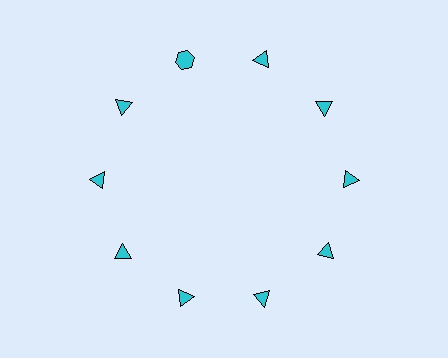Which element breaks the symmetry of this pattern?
The cyan hexagon at roughly the 11 o'clock position breaks the symmetry. All other shapes are cyan triangles.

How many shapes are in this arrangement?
There are 10 shapes arranged in a ring pattern.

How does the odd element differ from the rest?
It has a different shape: hexagon instead of triangle.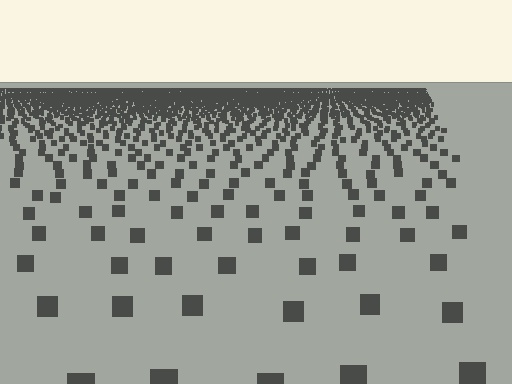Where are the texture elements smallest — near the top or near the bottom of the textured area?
Near the top.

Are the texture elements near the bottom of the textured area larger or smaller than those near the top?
Larger. Near the bottom, elements are closer to the viewer and appear at a bigger on-screen size.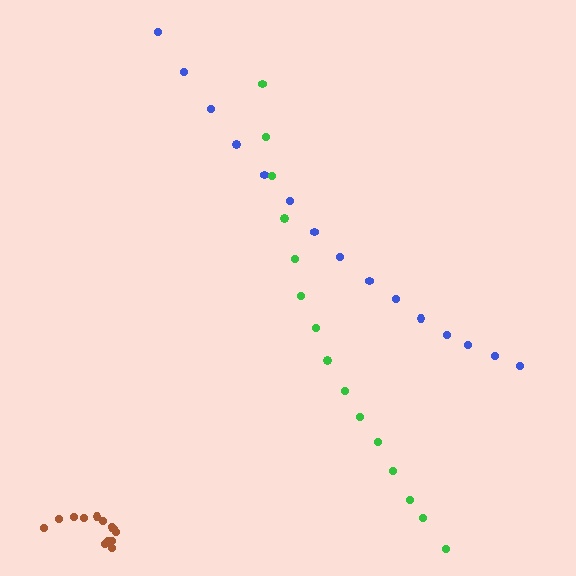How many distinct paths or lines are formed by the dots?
There are 3 distinct paths.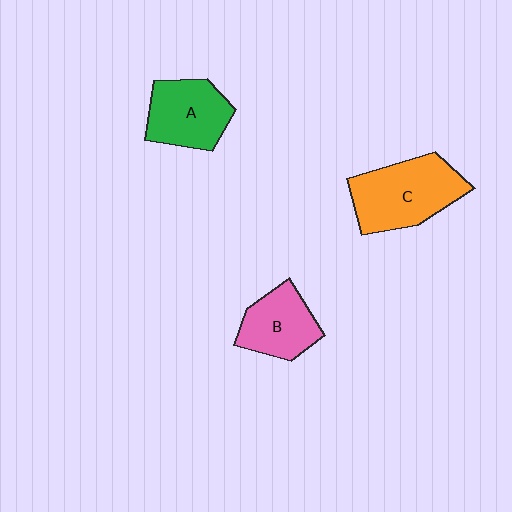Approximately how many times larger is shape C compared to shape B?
Approximately 1.5 times.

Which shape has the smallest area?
Shape B (pink).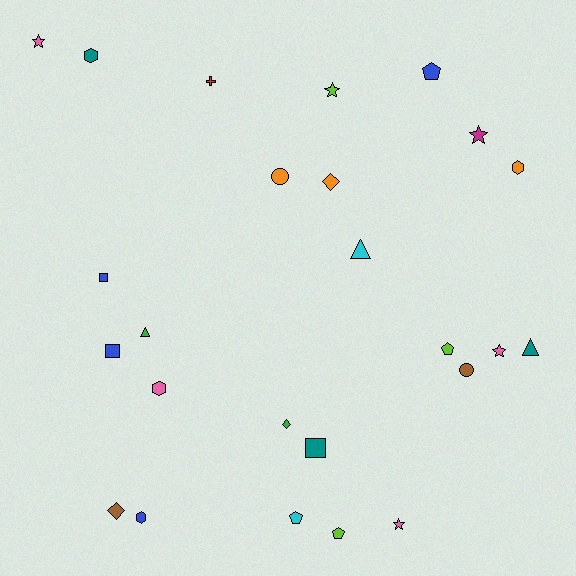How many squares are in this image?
There are 3 squares.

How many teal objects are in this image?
There are 3 teal objects.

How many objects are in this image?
There are 25 objects.